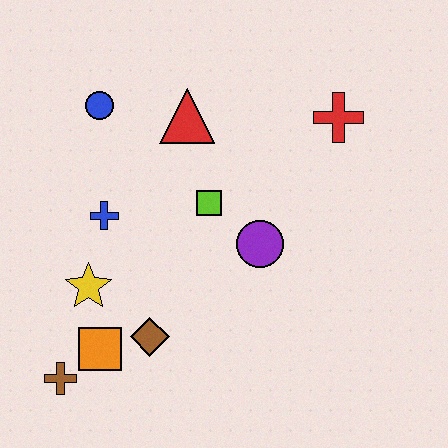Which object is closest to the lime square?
The purple circle is closest to the lime square.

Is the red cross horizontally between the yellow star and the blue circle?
No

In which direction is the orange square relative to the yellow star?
The orange square is below the yellow star.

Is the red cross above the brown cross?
Yes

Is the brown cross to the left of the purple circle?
Yes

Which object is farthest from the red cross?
The brown cross is farthest from the red cross.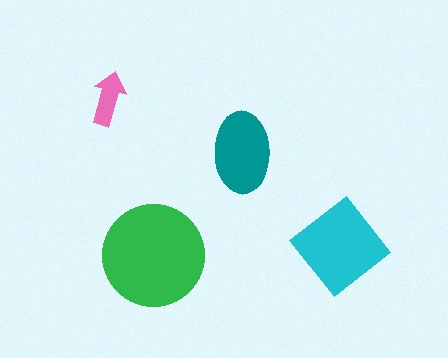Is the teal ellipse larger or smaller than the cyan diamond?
Smaller.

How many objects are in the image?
There are 4 objects in the image.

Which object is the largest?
The green circle.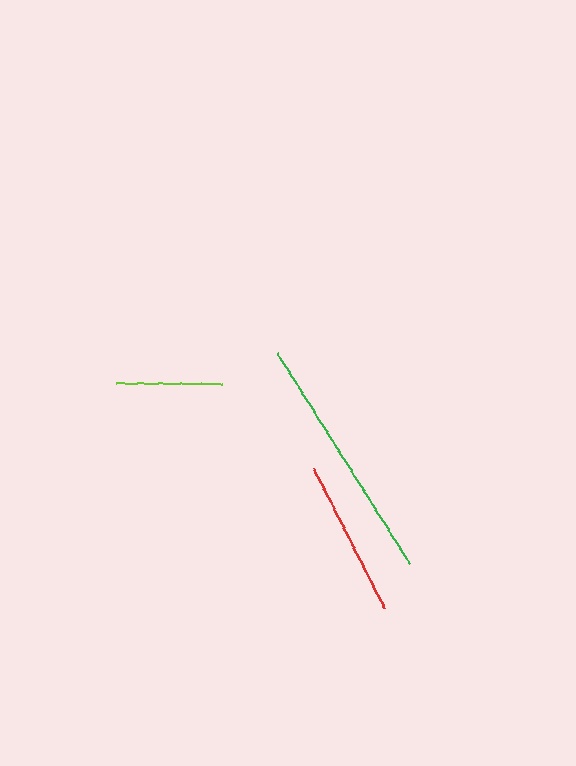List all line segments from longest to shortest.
From longest to shortest: green, red, lime.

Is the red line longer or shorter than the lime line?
The red line is longer than the lime line.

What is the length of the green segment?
The green segment is approximately 249 pixels long.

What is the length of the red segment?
The red segment is approximately 157 pixels long.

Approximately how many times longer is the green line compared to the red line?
The green line is approximately 1.6 times the length of the red line.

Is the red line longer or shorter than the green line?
The green line is longer than the red line.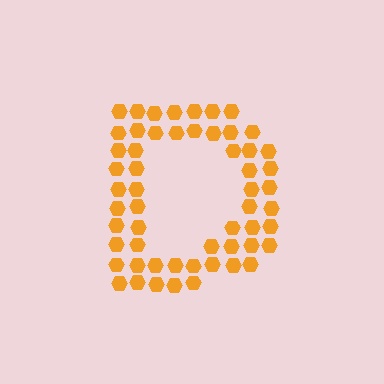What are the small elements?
The small elements are hexagons.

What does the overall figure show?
The overall figure shows the letter D.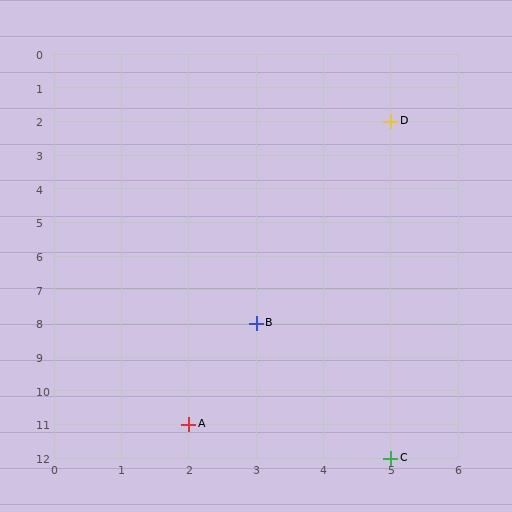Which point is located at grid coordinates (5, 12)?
Point C is at (5, 12).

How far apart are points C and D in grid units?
Points C and D are 10 rows apart.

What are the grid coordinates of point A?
Point A is at grid coordinates (2, 11).